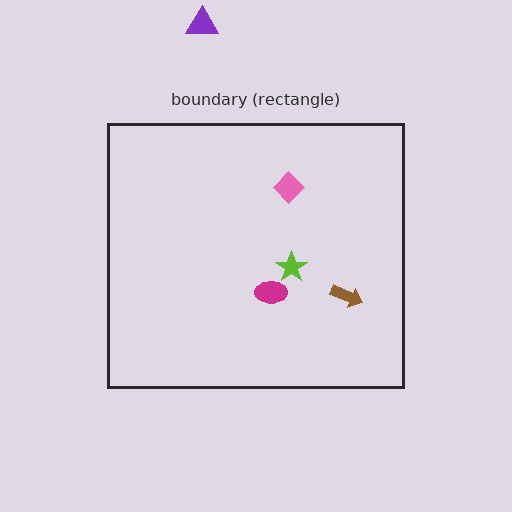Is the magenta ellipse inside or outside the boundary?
Inside.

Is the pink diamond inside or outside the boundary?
Inside.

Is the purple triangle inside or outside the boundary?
Outside.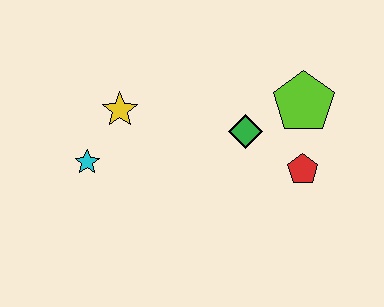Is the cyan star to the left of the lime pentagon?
Yes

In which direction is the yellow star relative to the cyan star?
The yellow star is above the cyan star.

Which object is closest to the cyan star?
The yellow star is closest to the cyan star.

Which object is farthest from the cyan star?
The lime pentagon is farthest from the cyan star.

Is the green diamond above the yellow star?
No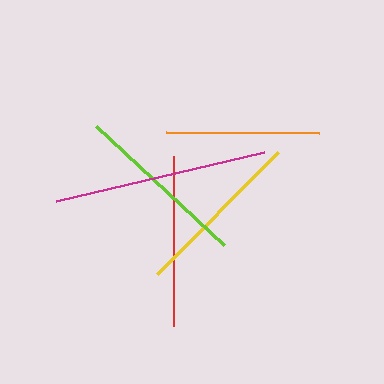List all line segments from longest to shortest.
From longest to shortest: magenta, lime, yellow, red, orange.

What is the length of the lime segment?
The lime segment is approximately 175 pixels long.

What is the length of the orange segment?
The orange segment is approximately 153 pixels long.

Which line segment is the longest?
The magenta line is the longest at approximately 215 pixels.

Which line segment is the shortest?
The orange line is the shortest at approximately 153 pixels.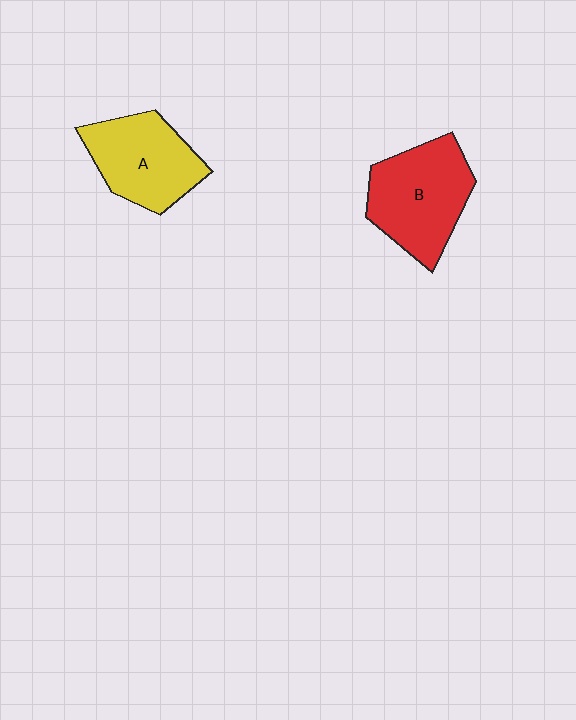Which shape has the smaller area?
Shape A (yellow).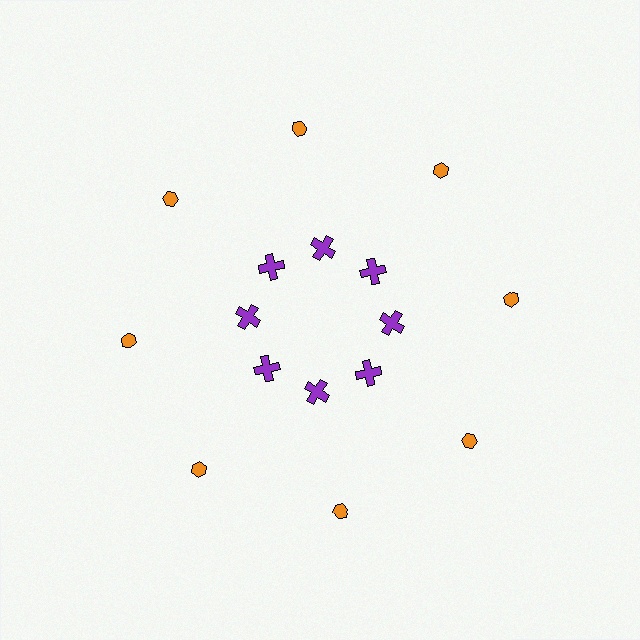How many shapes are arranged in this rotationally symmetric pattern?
There are 16 shapes, arranged in 8 groups of 2.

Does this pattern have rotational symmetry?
Yes, this pattern has 8-fold rotational symmetry. It looks the same after rotating 45 degrees around the center.